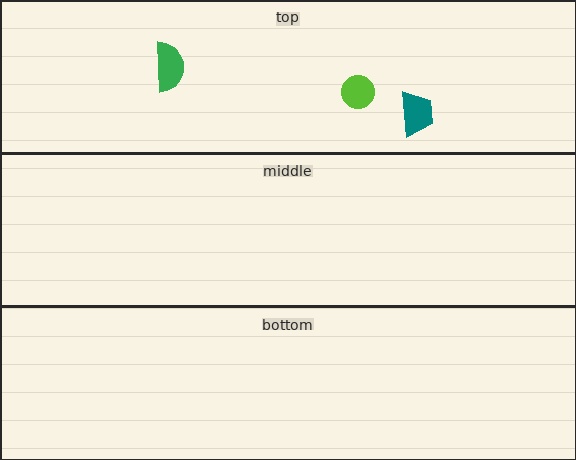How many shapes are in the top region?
3.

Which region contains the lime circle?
The top region.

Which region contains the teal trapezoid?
The top region.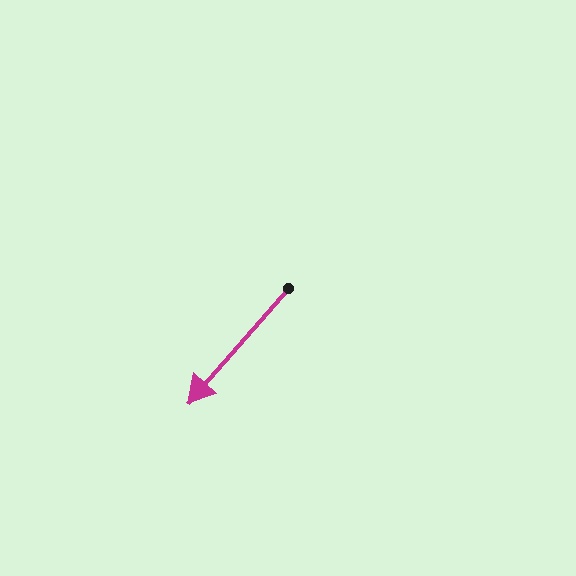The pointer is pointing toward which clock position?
Roughly 7 o'clock.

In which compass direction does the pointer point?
Southwest.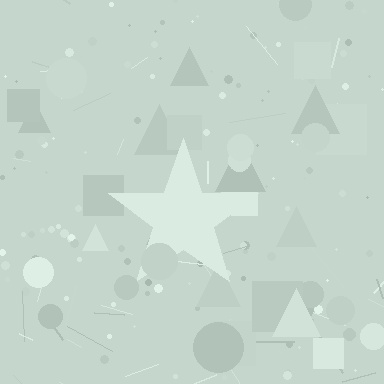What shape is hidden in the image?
A star is hidden in the image.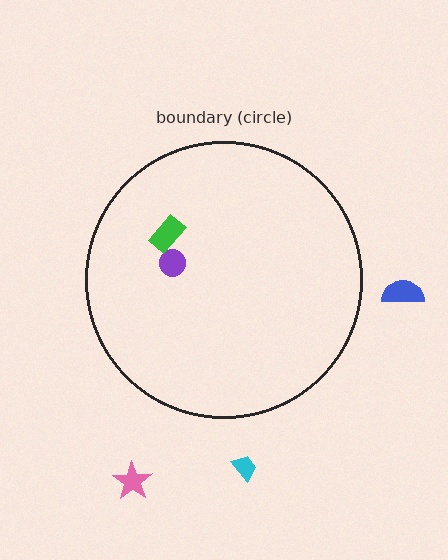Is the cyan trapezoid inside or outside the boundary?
Outside.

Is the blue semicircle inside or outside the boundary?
Outside.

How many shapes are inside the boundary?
2 inside, 3 outside.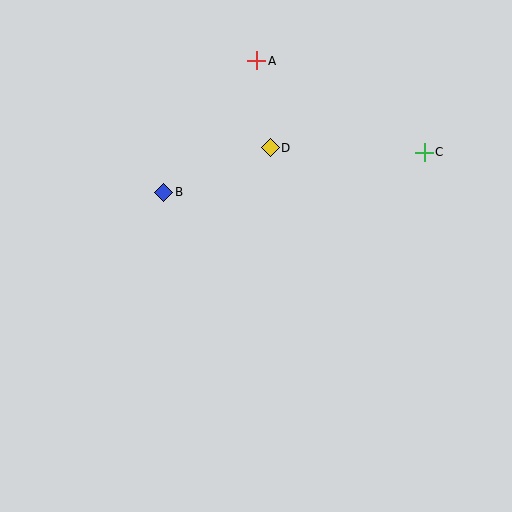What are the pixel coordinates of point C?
Point C is at (424, 152).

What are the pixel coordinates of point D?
Point D is at (270, 148).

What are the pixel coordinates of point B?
Point B is at (164, 192).